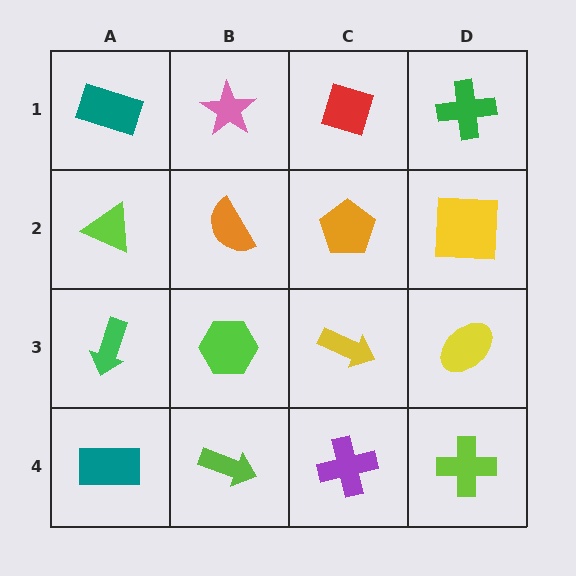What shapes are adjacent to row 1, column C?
An orange pentagon (row 2, column C), a pink star (row 1, column B), a green cross (row 1, column D).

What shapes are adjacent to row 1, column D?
A yellow square (row 2, column D), a red diamond (row 1, column C).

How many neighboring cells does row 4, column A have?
2.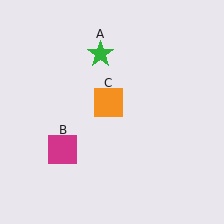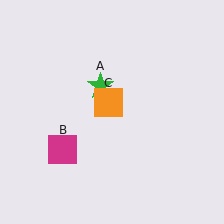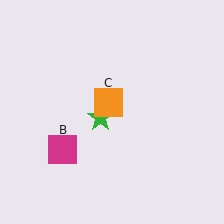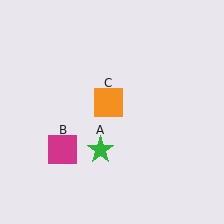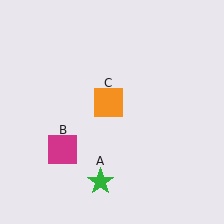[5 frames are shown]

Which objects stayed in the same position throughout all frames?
Magenta square (object B) and orange square (object C) remained stationary.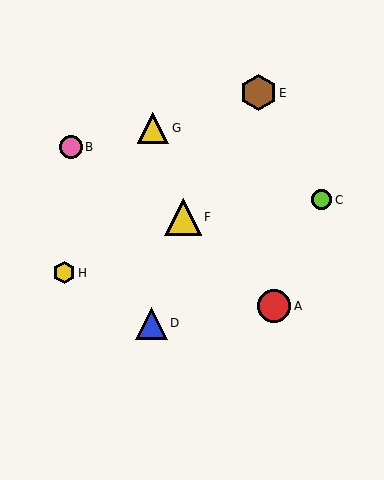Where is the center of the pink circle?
The center of the pink circle is at (71, 147).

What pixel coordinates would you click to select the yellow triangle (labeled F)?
Click at (183, 217) to select the yellow triangle F.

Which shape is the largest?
The yellow triangle (labeled F) is the largest.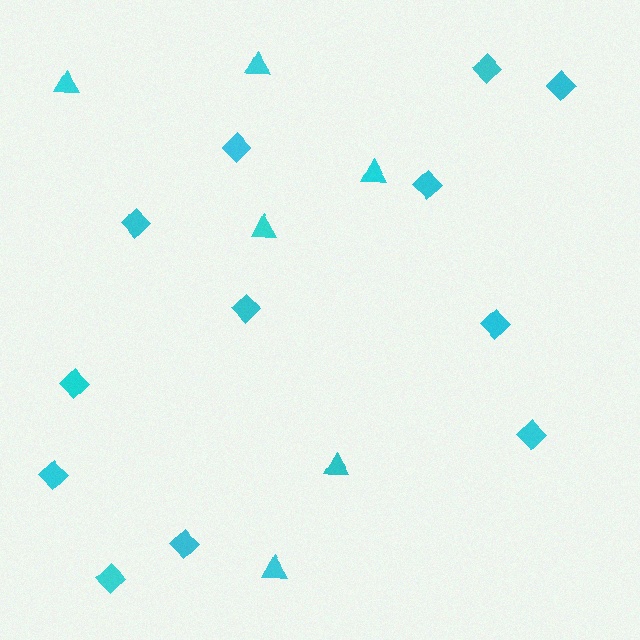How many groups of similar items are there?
There are 2 groups: one group of diamonds (12) and one group of triangles (6).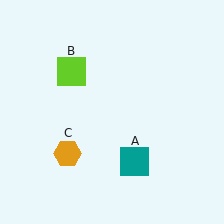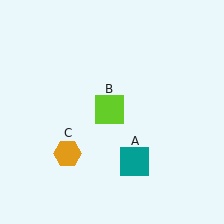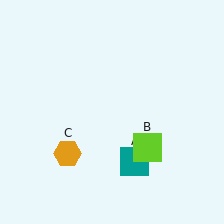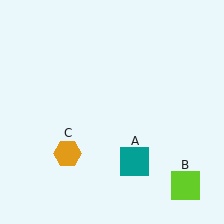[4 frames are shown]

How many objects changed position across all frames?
1 object changed position: lime square (object B).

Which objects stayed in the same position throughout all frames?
Teal square (object A) and orange hexagon (object C) remained stationary.